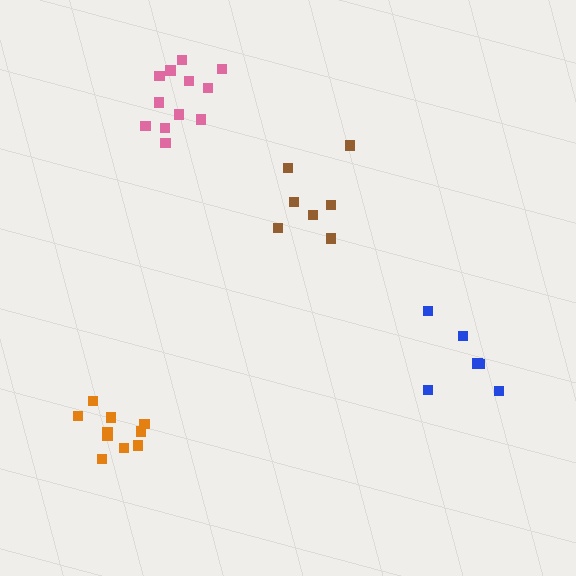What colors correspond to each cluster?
The clusters are colored: brown, blue, pink, orange.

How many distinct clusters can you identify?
There are 4 distinct clusters.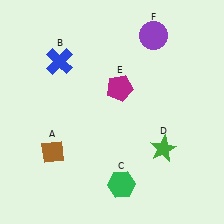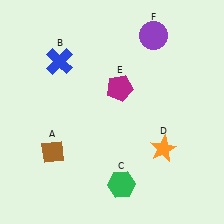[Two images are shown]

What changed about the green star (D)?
In Image 1, D is green. In Image 2, it changed to orange.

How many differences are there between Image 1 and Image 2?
There is 1 difference between the two images.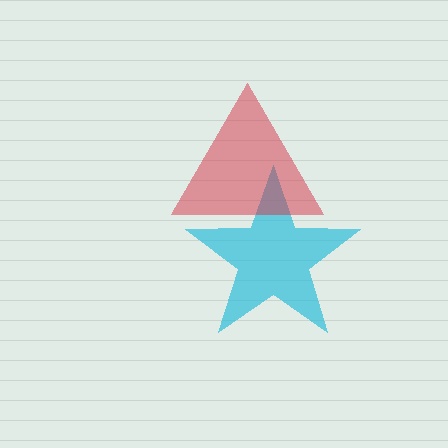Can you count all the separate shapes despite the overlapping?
Yes, there are 2 separate shapes.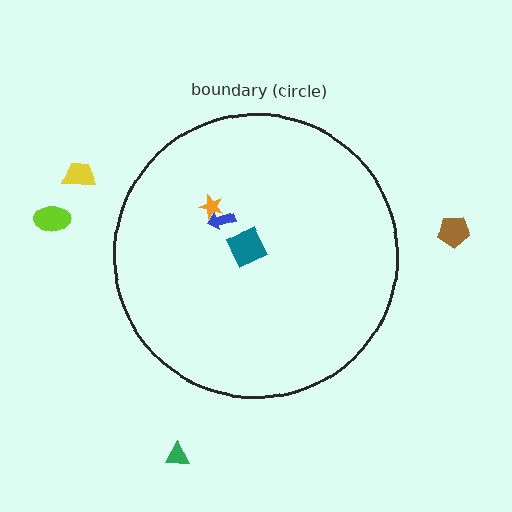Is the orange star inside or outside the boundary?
Inside.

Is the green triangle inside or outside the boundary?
Outside.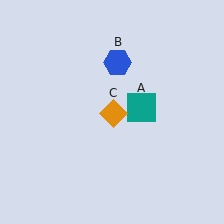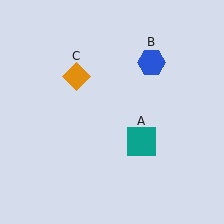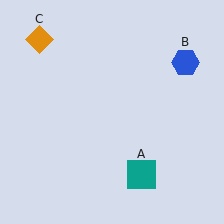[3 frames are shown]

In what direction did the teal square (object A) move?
The teal square (object A) moved down.